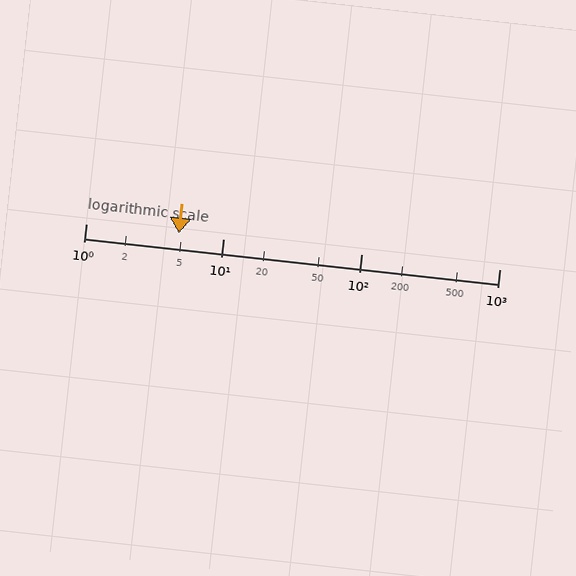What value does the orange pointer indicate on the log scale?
The pointer indicates approximately 4.7.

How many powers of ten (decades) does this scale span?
The scale spans 3 decades, from 1 to 1000.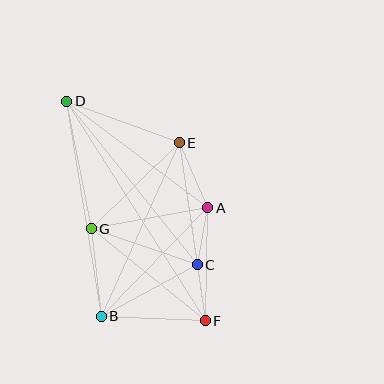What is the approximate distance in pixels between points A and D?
The distance between A and D is approximately 177 pixels.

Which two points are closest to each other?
Points C and F are closest to each other.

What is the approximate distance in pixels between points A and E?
The distance between A and E is approximately 71 pixels.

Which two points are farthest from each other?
Points D and F are farthest from each other.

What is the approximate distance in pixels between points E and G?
The distance between E and G is approximately 123 pixels.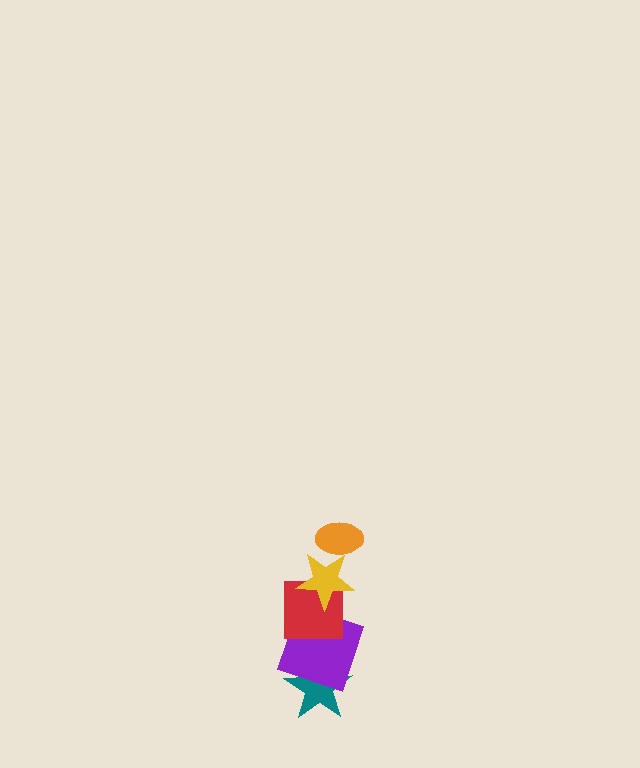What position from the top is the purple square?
The purple square is 4th from the top.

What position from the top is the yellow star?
The yellow star is 2nd from the top.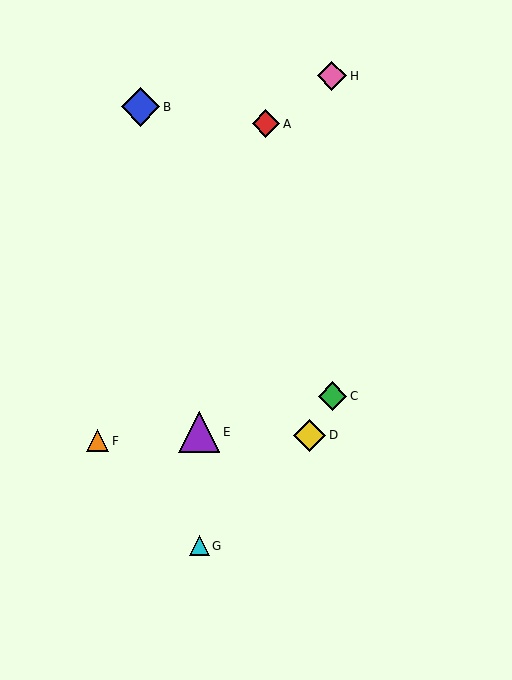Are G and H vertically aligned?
No, G is at x≈199 and H is at x≈332.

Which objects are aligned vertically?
Objects E, G are aligned vertically.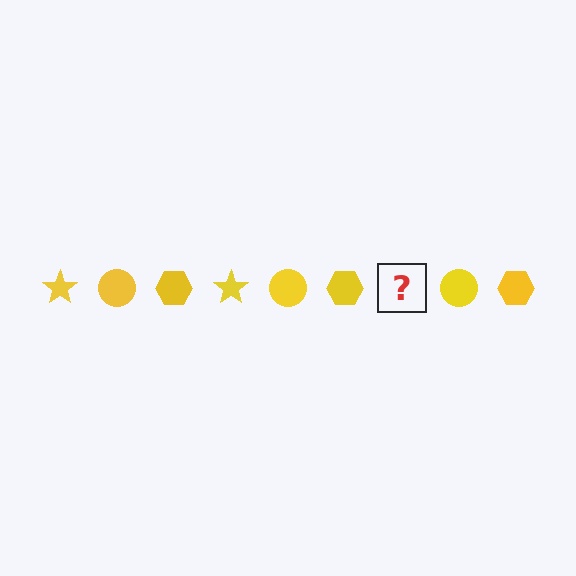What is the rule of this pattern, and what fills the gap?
The rule is that the pattern cycles through star, circle, hexagon shapes in yellow. The gap should be filled with a yellow star.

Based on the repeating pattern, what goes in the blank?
The blank should be a yellow star.